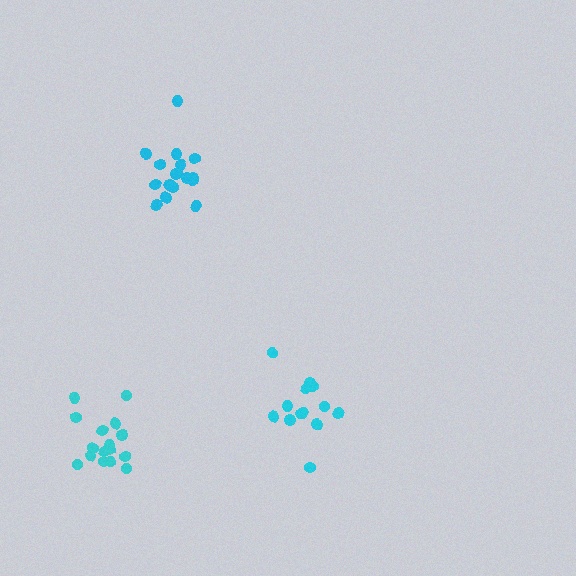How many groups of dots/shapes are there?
There are 3 groups.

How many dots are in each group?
Group 1: 17 dots, Group 2: 16 dots, Group 3: 13 dots (46 total).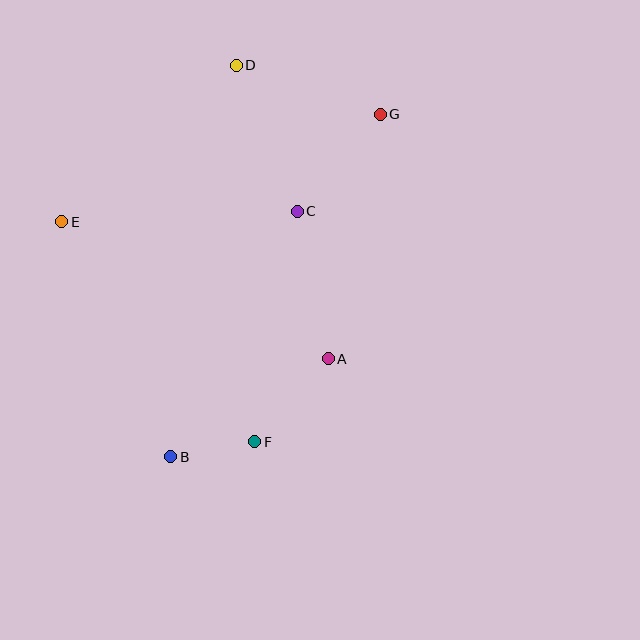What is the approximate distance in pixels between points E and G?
The distance between E and G is approximately 336 pixels.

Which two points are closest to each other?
Points B and F are closest to each other.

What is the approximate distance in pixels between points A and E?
The distance between A and E is approximately 300 pixels.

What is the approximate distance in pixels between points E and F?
The distance between E and F is approximately 293 pixels.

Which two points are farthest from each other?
Points B and G are farthest from each other.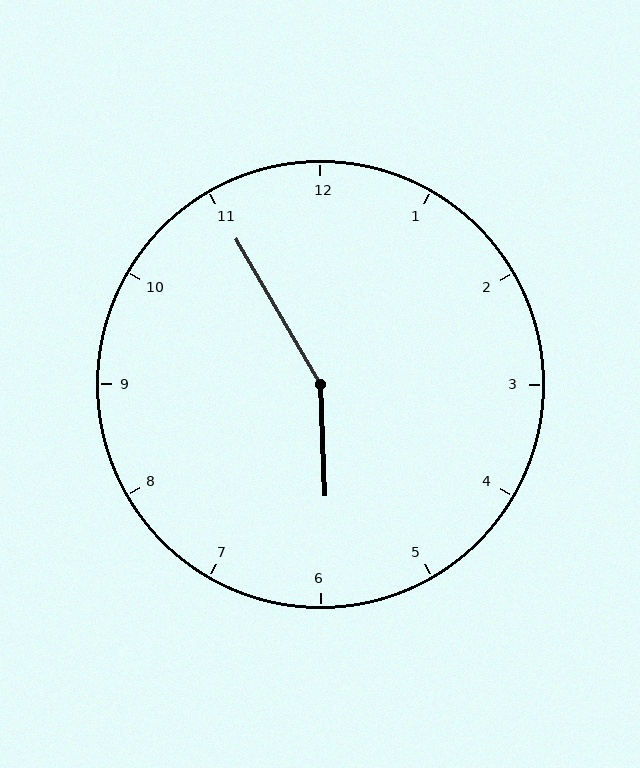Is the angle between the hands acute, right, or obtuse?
It is obtuse.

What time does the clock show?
5:55.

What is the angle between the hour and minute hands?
Approximately 152 degrees.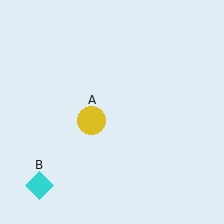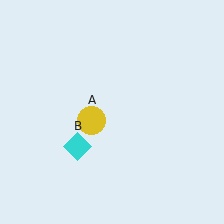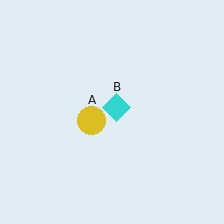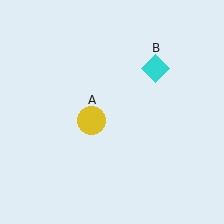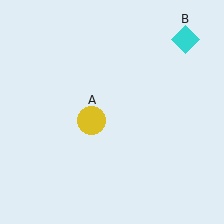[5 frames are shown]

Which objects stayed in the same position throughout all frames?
Yellow circle (object A) remained stationary.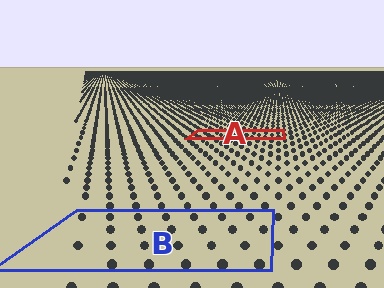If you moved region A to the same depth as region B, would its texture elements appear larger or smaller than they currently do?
They would appear larger. At a closer depth, the same texture elements are projected at a bigger on-screen size.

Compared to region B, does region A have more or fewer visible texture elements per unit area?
Region A has more texture elements per unit area — they are packed more densely because it is farther away.